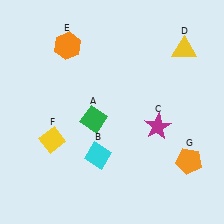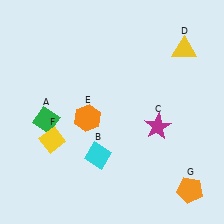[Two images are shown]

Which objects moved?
The objects that moved are: the green diamond (A), the orange hexagon (E), the orange pentagon (G).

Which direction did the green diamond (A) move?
The green diamond (A) moved left.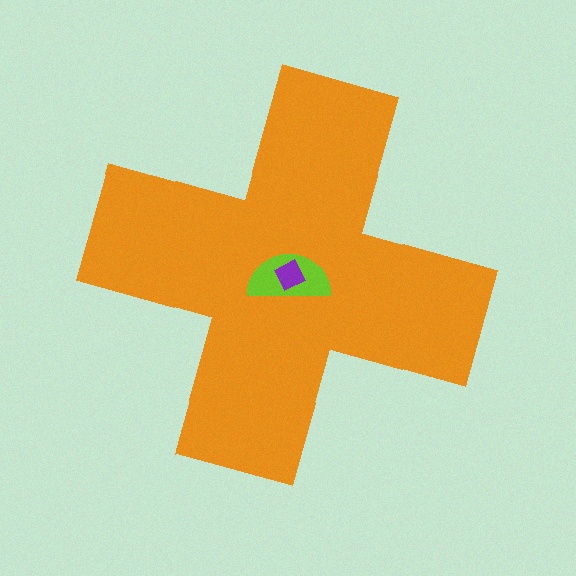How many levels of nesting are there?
3.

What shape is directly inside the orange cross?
The lime semicircle.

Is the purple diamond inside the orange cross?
Yes.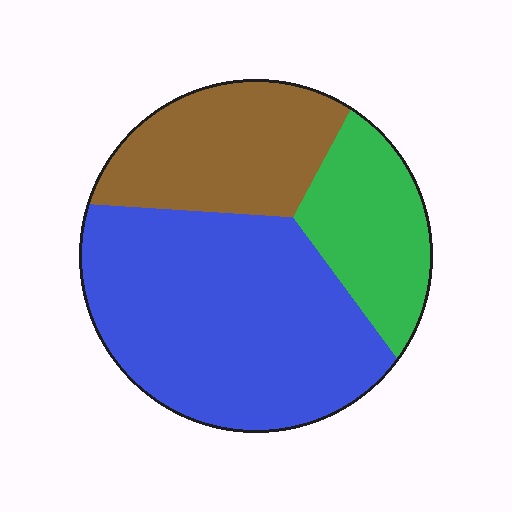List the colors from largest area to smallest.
From largest to smallest: blue, brown, green.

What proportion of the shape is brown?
Brown takes up about one quarter (1/4) of the shape.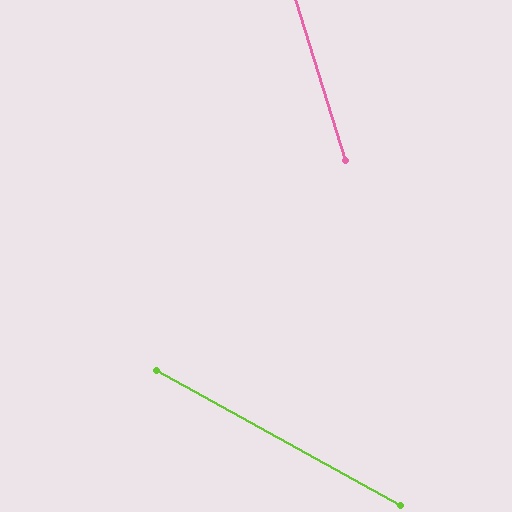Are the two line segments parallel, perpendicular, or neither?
Neither parallel nor perpendicular — they differ by about 44°.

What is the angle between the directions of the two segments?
Approximately 44 degrees.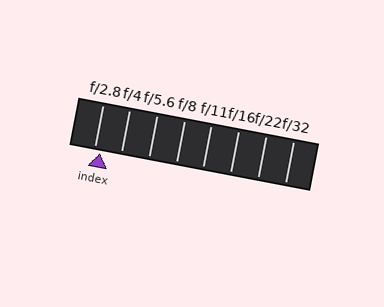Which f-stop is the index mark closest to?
The index mark is closest to f/2.8.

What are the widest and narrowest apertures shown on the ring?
The widest aperture shown is f/2.8 and the narrowest is f/32.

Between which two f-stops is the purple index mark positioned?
The index mark is between f/2.8 and f/4.